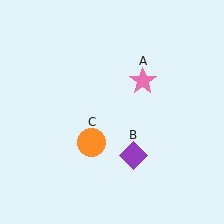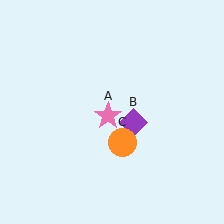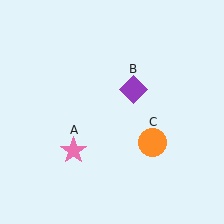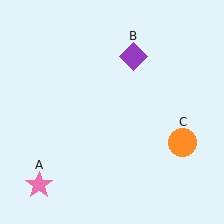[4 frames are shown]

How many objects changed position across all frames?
3 objects changed position: pink star (object A), purple diamond (object B), orange circle (object C).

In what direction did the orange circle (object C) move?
The orange circle (object C) moved right.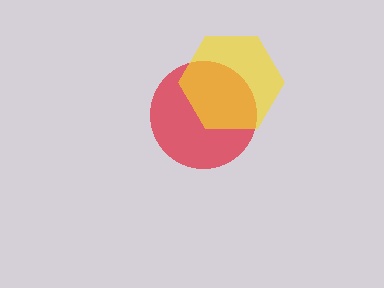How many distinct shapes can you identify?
There are 2 distinct shapes: a red circle, a yellow hexagon.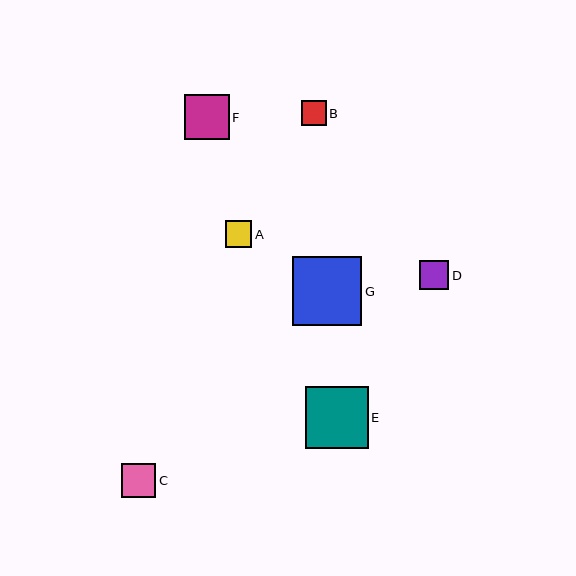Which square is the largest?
Square G is the largest with a size of approximately 69 pixels.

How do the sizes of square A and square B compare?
Square A and square B are approximately the same size.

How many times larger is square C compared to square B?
Square C is approximately 1.4 times the size of square B.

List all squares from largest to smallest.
From largest to smallest: G, E, F, C, D, A, B.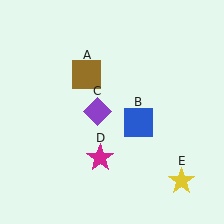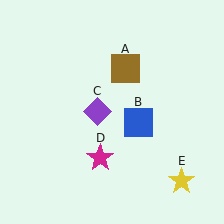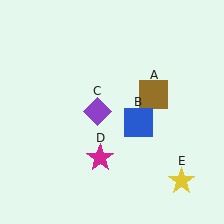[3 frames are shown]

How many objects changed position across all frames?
1 object changed position: brown square (object A).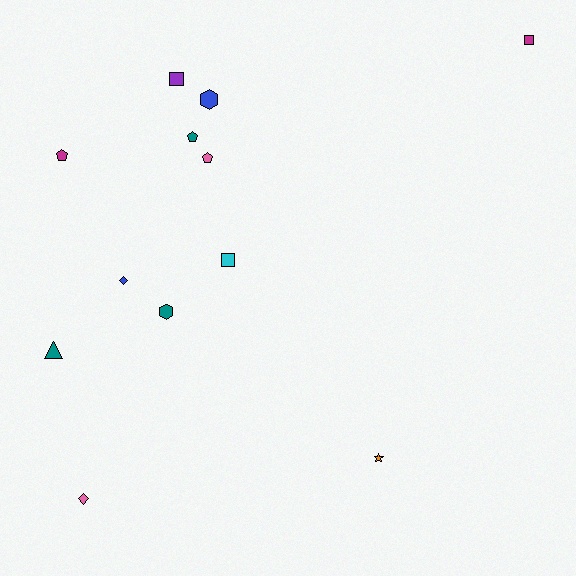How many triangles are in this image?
There is 1 triangle.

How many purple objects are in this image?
There is 1 purple object.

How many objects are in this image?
There are 12 objects.